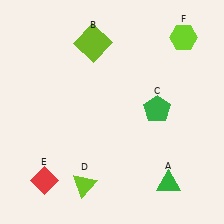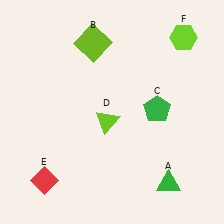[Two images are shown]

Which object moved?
The lime triangle (D) moved up.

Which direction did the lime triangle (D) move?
The lime triangle (D) moved up.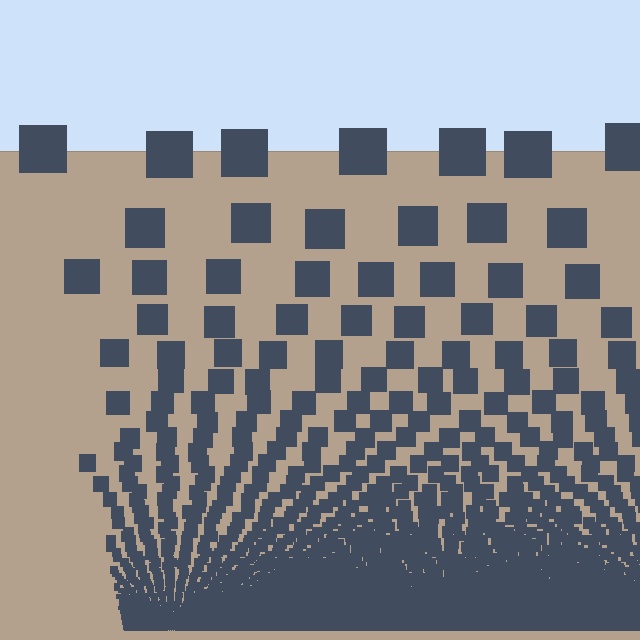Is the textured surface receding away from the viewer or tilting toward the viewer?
The surface appears to tilt toward the viewer. Texture elements get larger and sparser toward the top.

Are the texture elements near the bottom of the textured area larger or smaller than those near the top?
Smaller. The gradient is inverted — elements near the bottom are smaller and denser.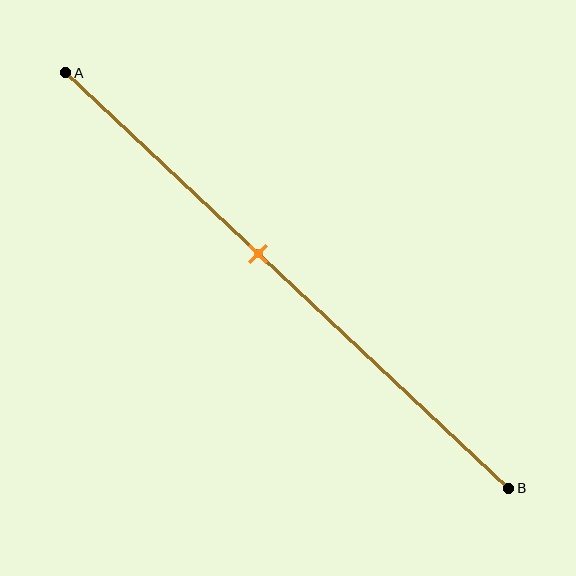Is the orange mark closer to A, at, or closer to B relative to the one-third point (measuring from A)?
The orange mark is closer to point B than the one-third point of segment AB.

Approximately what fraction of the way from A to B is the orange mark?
The orange mark is approximately 45% of the way from A to B.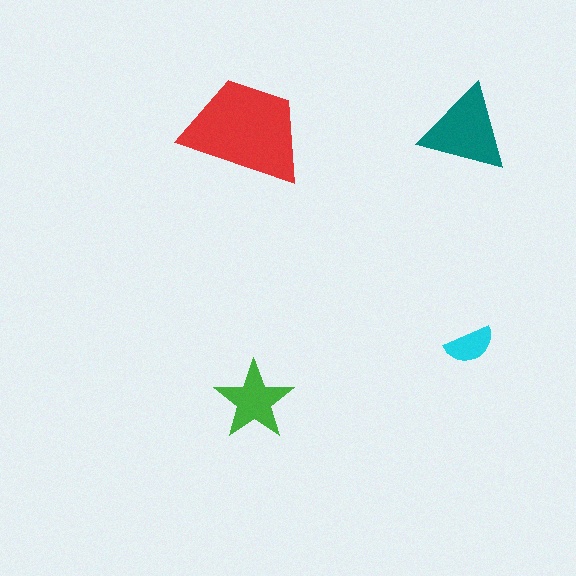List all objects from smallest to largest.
The cyan semicircle, the green star, the teal triangle, the red trapezoid.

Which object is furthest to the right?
The cyan semicircle is rightmost.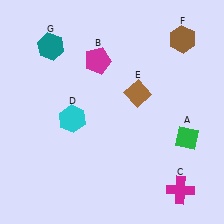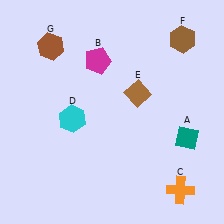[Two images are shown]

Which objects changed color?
A changed from green to teal. C changed from magenta to orange. G changed from teal to brown.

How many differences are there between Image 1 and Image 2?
There are 3 differences between the two images.